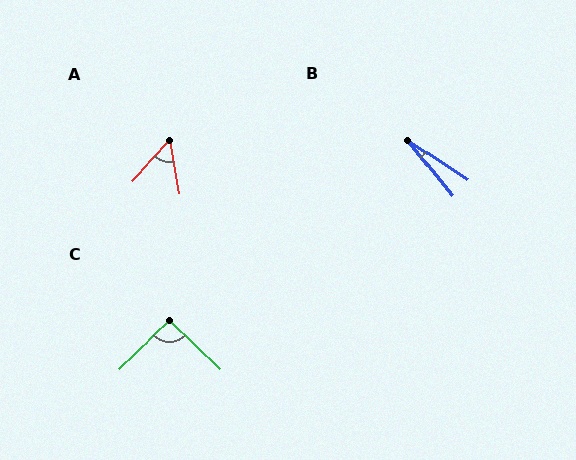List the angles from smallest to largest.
B (18°), A (53°), C (92°).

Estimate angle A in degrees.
Approximately 53 degrees.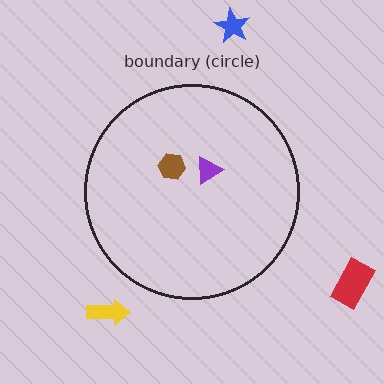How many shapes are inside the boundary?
2 inside, 3 outside.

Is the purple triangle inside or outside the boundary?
Inside.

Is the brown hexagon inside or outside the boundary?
Inside.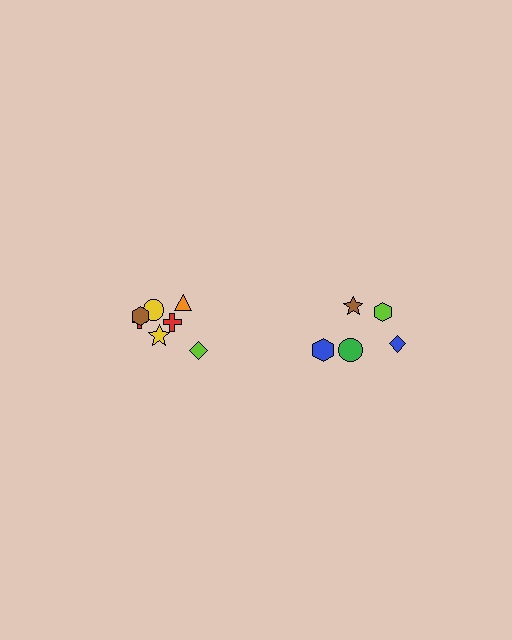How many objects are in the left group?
There are 7 objects.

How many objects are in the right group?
There are 5 objects.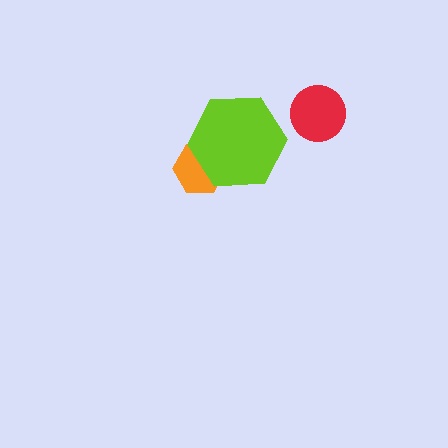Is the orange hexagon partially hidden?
Yes, it is partially covered by another shape.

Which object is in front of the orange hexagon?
The lime hexagon is in front of the orange hexagon.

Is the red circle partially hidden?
No, no other shape covers it.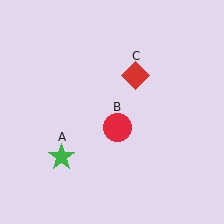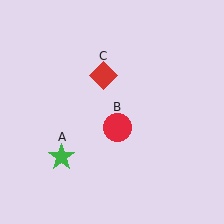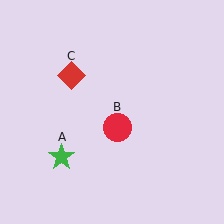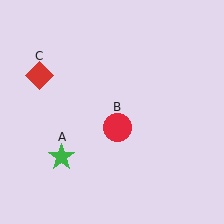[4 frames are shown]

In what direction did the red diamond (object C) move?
The red diamond (object C) moved left.